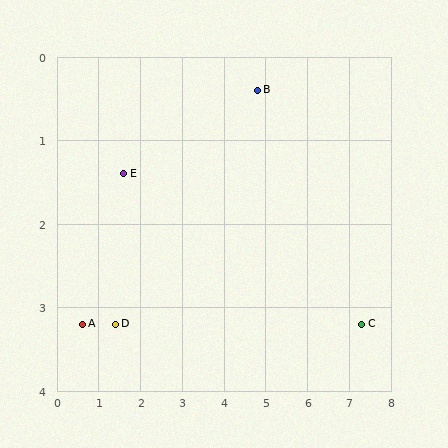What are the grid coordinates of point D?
Point D is at approximately (1.4, 3.2).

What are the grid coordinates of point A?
Point A is at approximately (0.6, 3.2).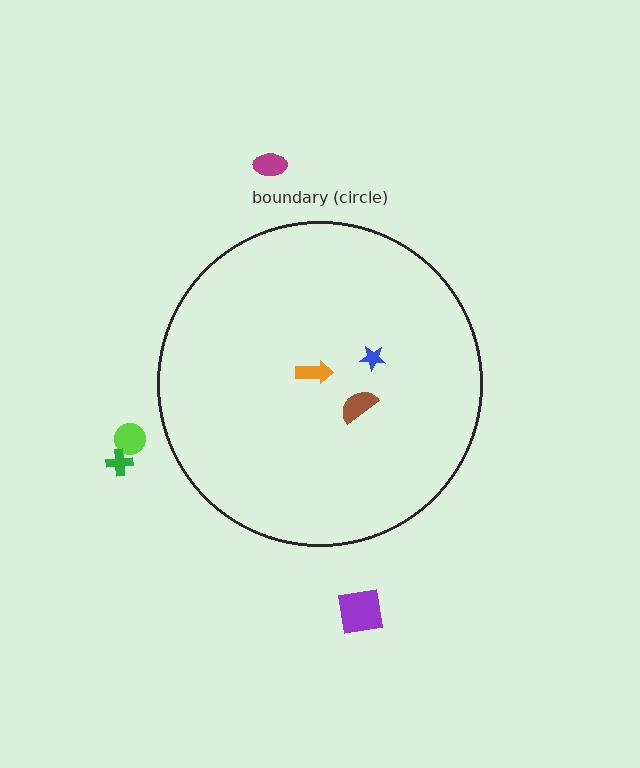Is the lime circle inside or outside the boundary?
Outside.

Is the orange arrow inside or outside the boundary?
Inside.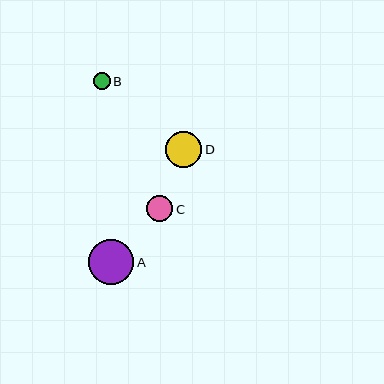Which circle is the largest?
Circle A is the largest with a size of approximately 45 pixels.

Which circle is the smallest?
Circle B is the smallest with a size of approximately 17 pixels.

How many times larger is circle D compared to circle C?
Circle D is approximately 1.4 times the size of circle C.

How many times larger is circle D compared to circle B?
Circle D is approximately 2.2 times the size of circle B.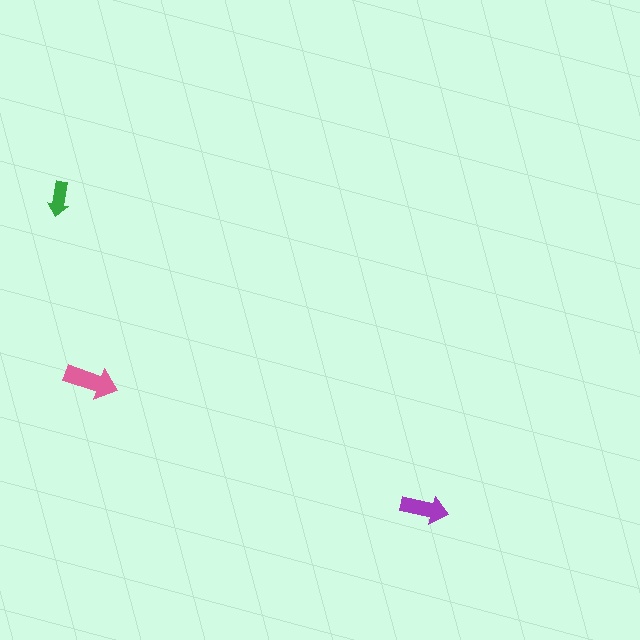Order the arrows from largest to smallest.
the pink one, the purple one, the green one.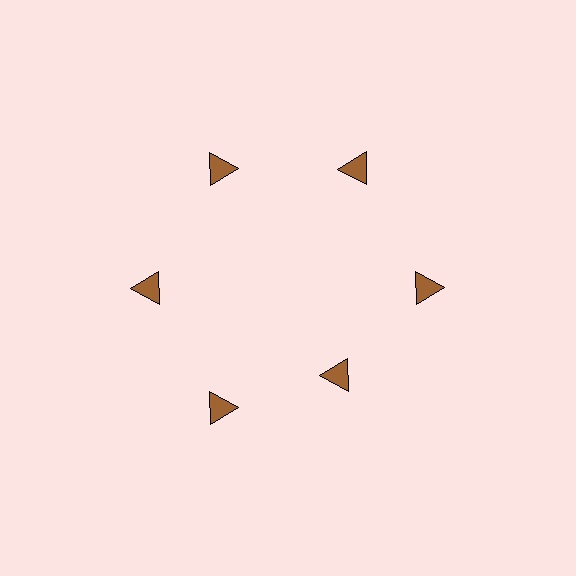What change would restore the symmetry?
The symmetry would be restored by moving it outward, back onto the ring so that all 6 triangles sit at equal angles and equal distance from the center.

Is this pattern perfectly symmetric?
No. The 6 brown triangles are arranged in a ring, but one element near the 5 o'clock position is pulled inward toward the center, breaking the 6-fold rotational symmetry.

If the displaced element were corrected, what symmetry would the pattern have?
It would have 6-fold rotational symmetry — the pattern would map onto itself every 60 degrees.